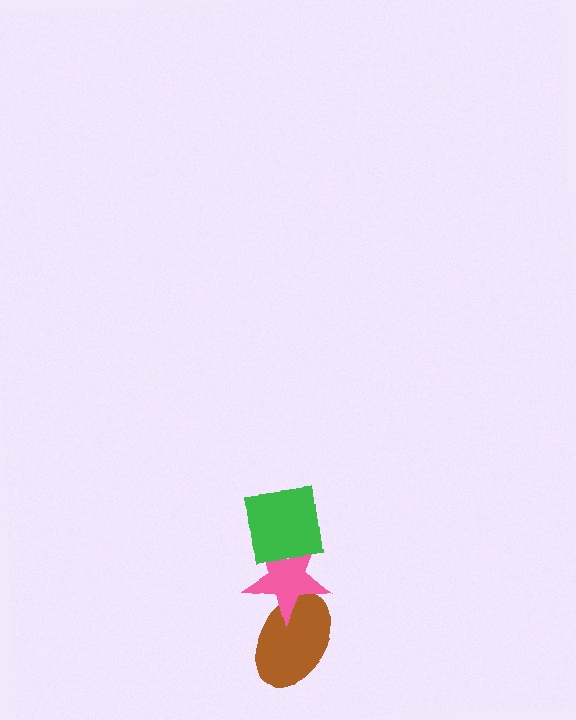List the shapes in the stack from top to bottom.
From top to bottom: the green square, the pink star, the brown ellipse.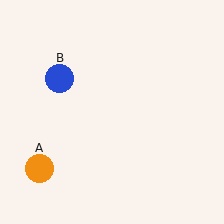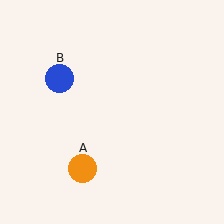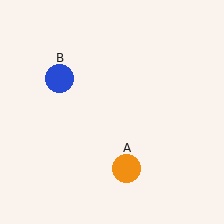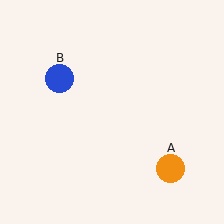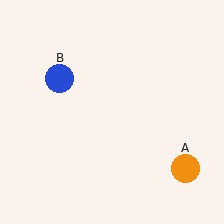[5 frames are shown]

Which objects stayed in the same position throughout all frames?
Blue circle (object B) remained stationary.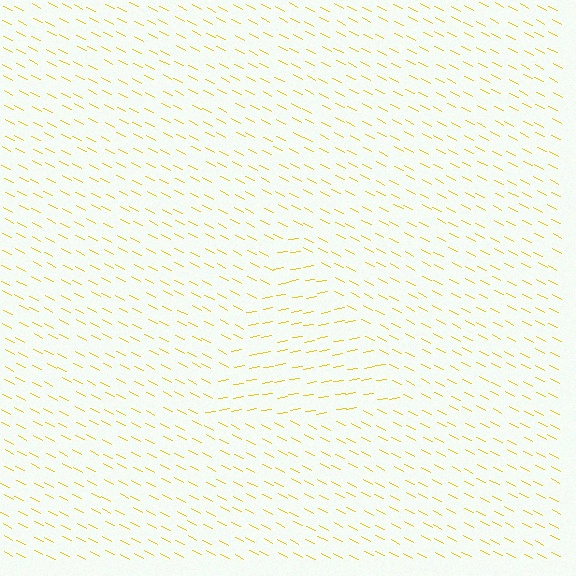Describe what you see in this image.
The image is filled with small yellow line segments. A triangle region in the image has lines oriented differently from the surrounding lines, creating a visible texture boundary.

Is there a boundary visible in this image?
Yes, there is a texture boundary formed by a change in line orientation.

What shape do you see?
I see a triangle.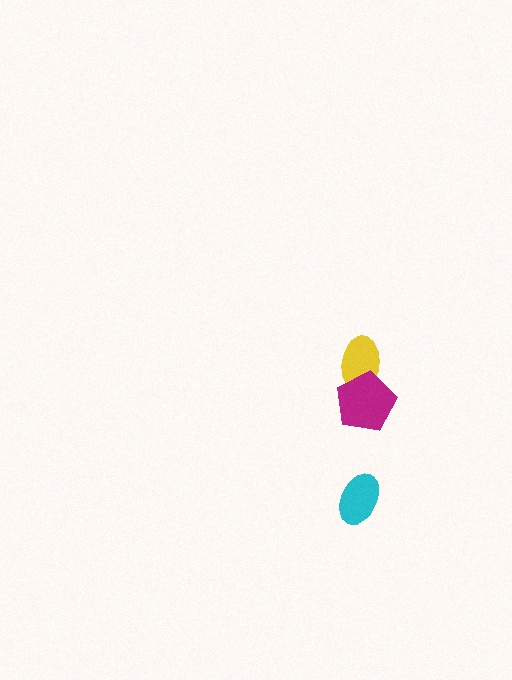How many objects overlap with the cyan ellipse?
0 objects overlap with the cyan ellipse.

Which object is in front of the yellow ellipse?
The magenta pentagon is in front of the yellow ellipse.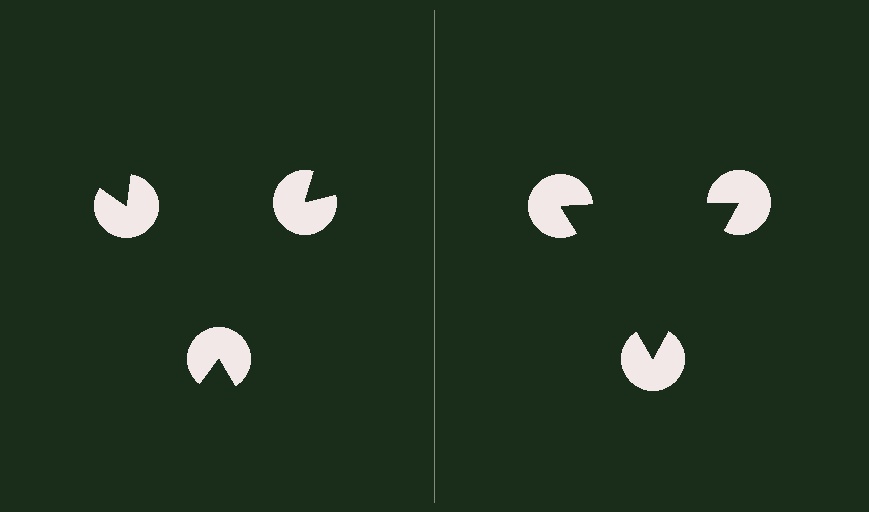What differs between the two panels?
The pac-man discs are positioned identically on both sides; only the wedge orientations differ. On the right they align to a triangle; on the left they are misaligned.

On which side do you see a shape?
An illusory triangle appears on the right side. On the left side the wedge cuts are rotated, so no coherent shape forms.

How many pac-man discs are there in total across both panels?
6 — 3 on each side.